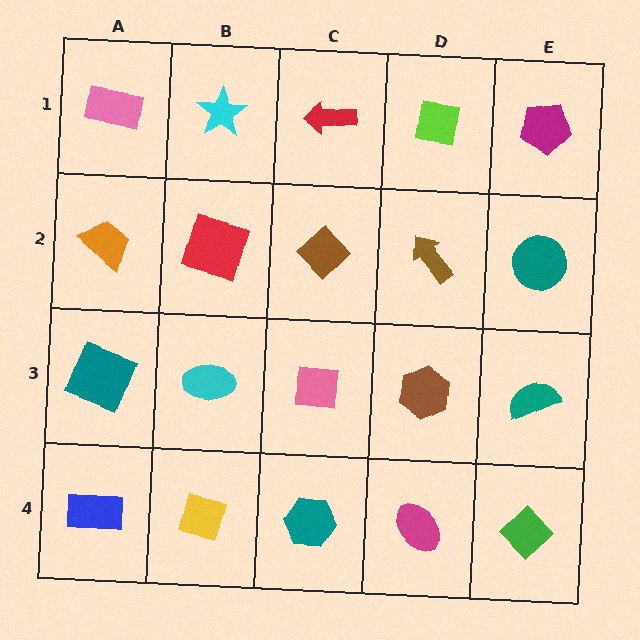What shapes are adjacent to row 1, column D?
A brown arrow (row 2, column D), a red arrow (row 1, column C), a magenta pentagon (row 1, column E).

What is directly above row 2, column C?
A red arrow.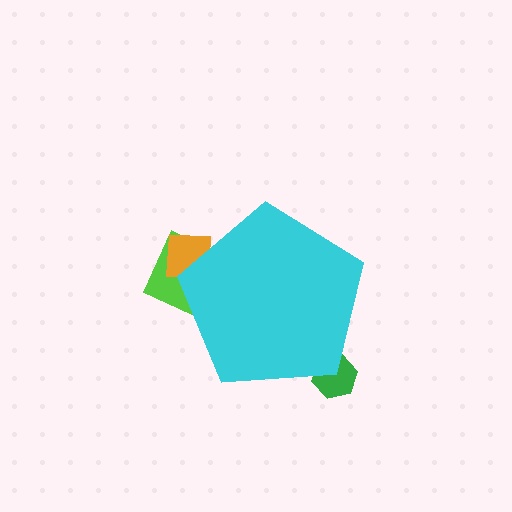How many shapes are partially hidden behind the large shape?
3 shapes are partially hidden.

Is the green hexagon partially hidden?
Yes, the green hexagon is partially hidden behind the cyan pentagon.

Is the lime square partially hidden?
Yes, the lime square is partially hidden behind the cyan pentagon.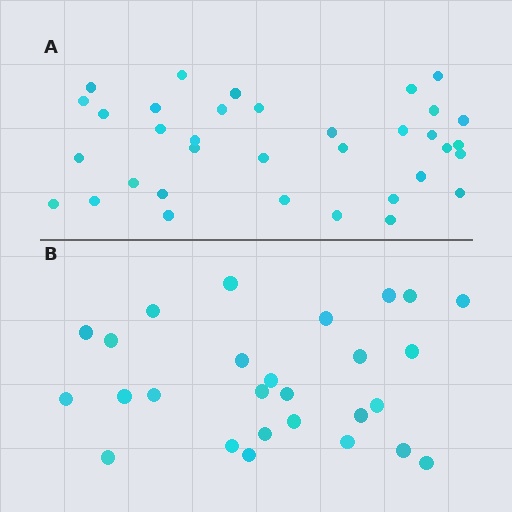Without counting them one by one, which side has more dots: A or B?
Region A (the top region) has more dots.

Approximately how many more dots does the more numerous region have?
Region A has roughly 8 or so more dots than region B.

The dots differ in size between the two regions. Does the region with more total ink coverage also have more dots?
No. Region B has more total ink coverage because its dots are larger, but region A actually contains more individual dots. Total area can be misleading — the number of items is what matters here.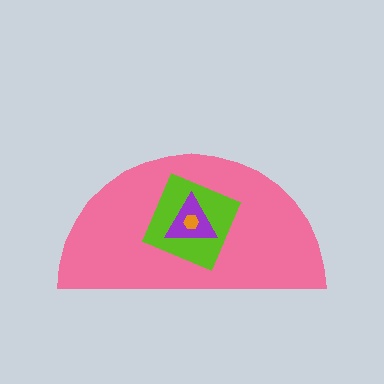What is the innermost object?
The orange hexagon.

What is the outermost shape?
The pink semicircle.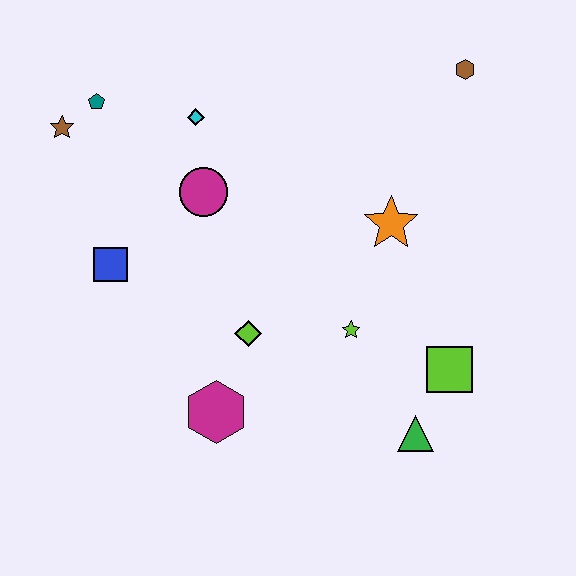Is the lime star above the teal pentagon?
No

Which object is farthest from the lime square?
The brown star is farthest from the lime square.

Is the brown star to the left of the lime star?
Yes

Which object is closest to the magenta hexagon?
The lime diamond is closest to the magenta hexagon.